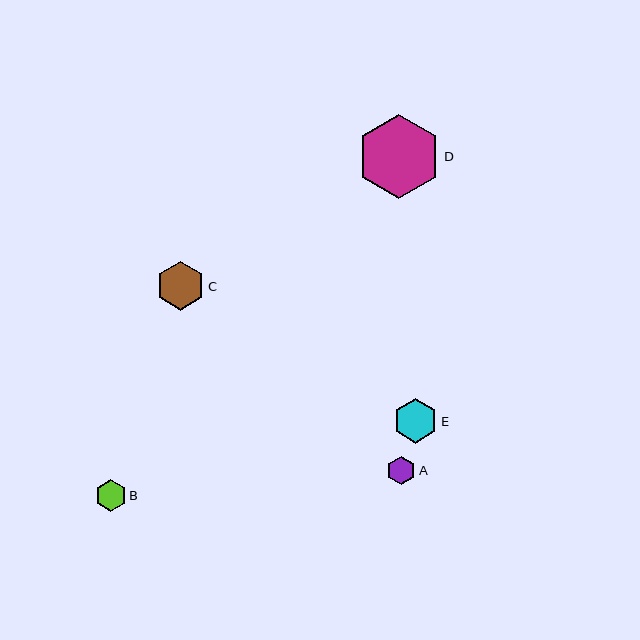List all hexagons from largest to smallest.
From largest to smallest: D, C, E, B, A.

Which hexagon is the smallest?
Hexagon A is the smallest with a size of approximately 28 pixels.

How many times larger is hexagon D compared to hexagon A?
Hexagon D is approximately 2.9 times the size of hexagon A.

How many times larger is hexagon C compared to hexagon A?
Hexagon C is approximately 1.7 times the size of hexagon A.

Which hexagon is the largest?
Hexagon D is the largest with a size of approximately 84 pixels.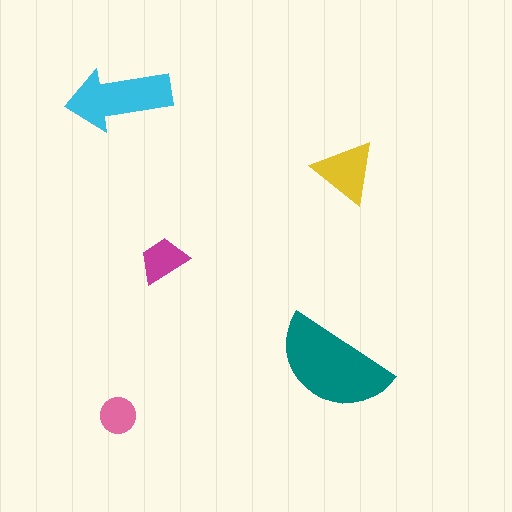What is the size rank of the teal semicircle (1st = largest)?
1st.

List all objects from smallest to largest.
The pink circle, the magenta trapezoid, the yellow triangle, the cyan arrow, the teal semicircle.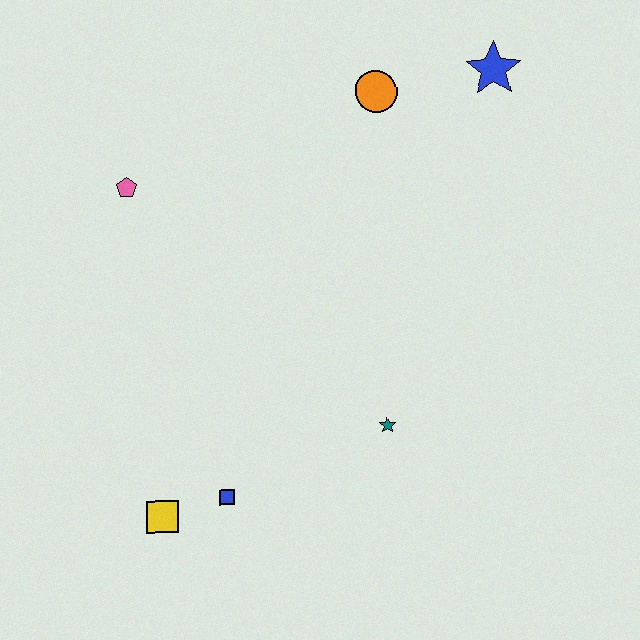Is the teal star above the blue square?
Yes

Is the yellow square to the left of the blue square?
Yes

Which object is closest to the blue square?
The yellow square is closest to the blue square.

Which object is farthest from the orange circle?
The yellow square is farthest from the orange circle.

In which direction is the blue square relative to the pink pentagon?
The blue square is below the pink pentagon.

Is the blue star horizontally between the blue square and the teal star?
No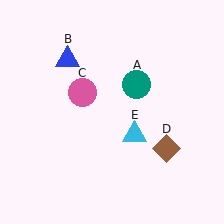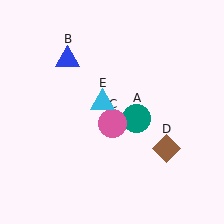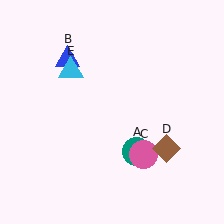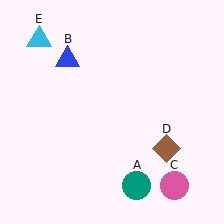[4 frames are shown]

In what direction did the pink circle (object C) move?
The pink circle (object C) moved down and to the right.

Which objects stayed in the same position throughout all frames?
Blue triangle (object B) and brown diamond (object D) remained stationary.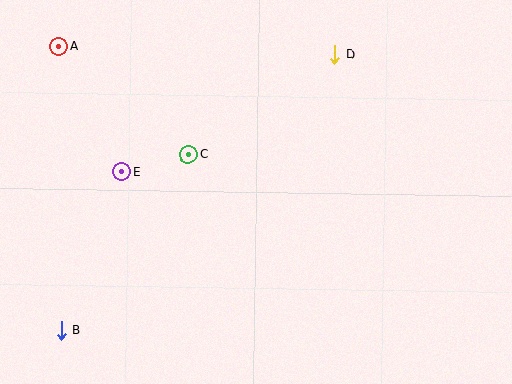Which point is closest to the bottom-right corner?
Point D is closest to the bottom-right corner.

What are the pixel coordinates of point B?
Point B is at (61, 330).